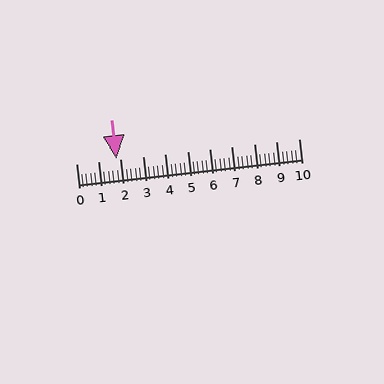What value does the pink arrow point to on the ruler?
The pink arrow points to approximately 1.8.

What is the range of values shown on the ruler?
The ruler shows values from 0 to 10.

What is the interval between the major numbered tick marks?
The major tick marks are spaced 1 units apart.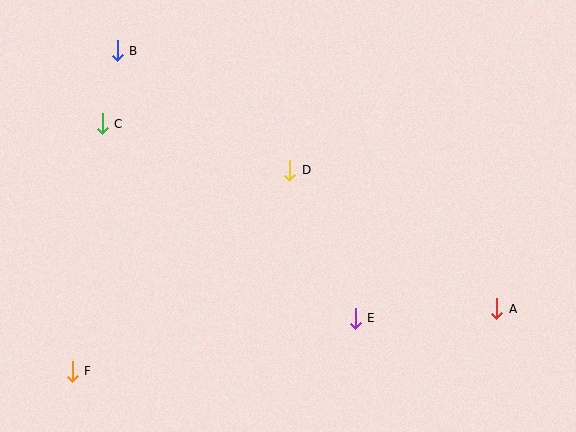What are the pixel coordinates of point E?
Point E is at (355, 318).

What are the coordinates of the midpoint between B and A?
The midpoint between B and A is at (307, 180).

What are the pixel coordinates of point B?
Point B is at (117, 51).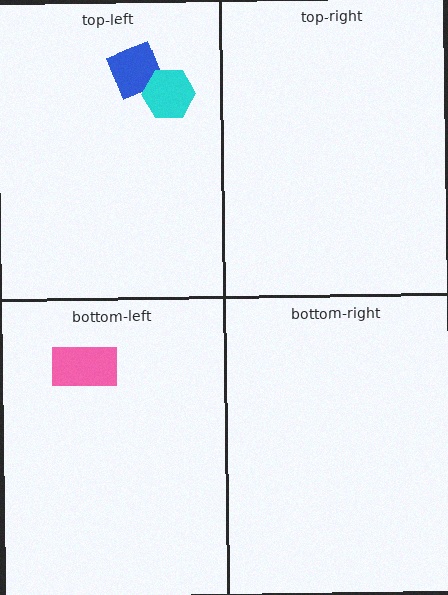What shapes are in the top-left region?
The blue diamond, the cyan hexagon.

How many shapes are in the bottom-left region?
1.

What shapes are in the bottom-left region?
The pink rectangle.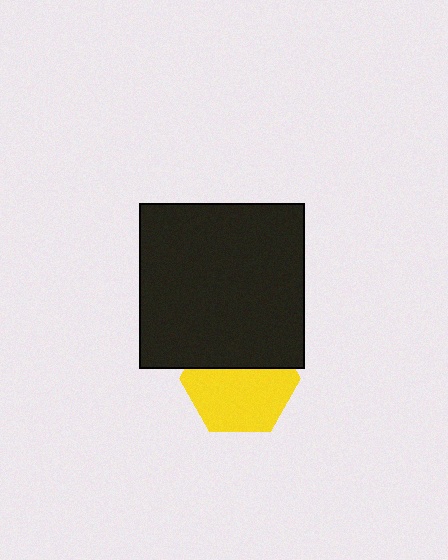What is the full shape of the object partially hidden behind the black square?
The partially hidden object is a yellow hexagon.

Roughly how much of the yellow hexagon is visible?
About half of it is visible (roughly 61%).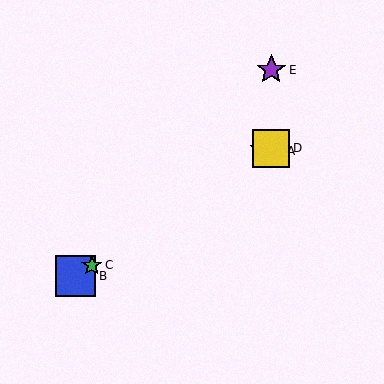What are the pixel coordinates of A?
Object A is at (267, 151).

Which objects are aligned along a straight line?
Objects A, B, C, D are aligned along a straight line.